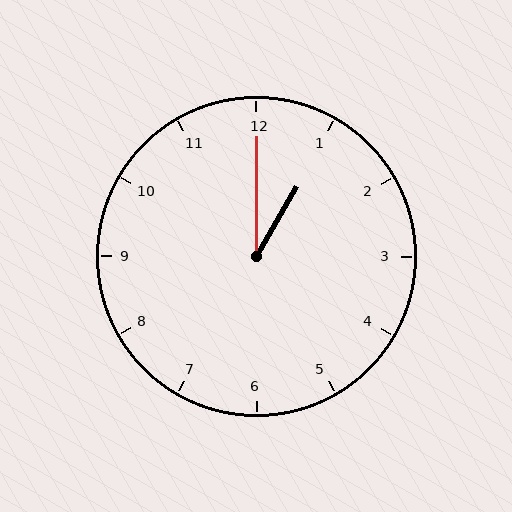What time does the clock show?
1:00.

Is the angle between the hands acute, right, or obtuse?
It is acute.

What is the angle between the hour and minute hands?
Approximately 30 degrees.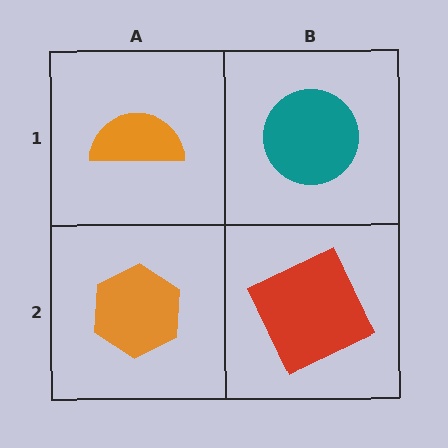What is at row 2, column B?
A red square.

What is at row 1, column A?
An orange semicircle.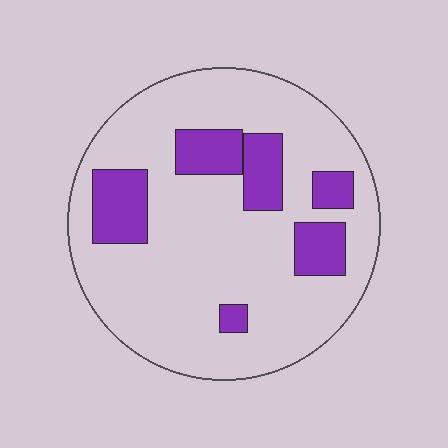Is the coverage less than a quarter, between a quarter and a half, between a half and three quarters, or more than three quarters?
Less than a quarter.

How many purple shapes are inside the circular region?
6.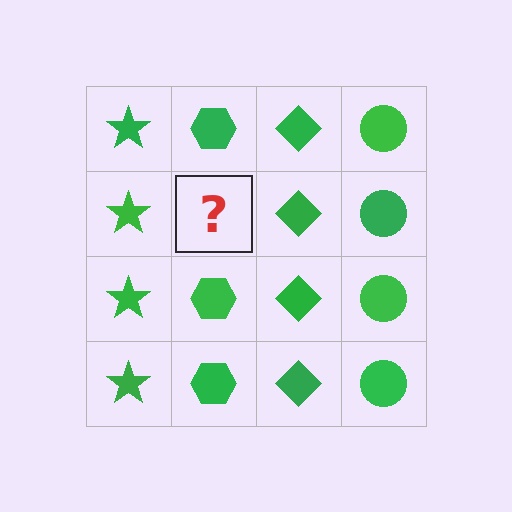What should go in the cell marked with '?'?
The missing cell should contain a green hexagon.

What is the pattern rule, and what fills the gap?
The rule is that each column has a consistent shape. The gap should be filled with a green hexagon.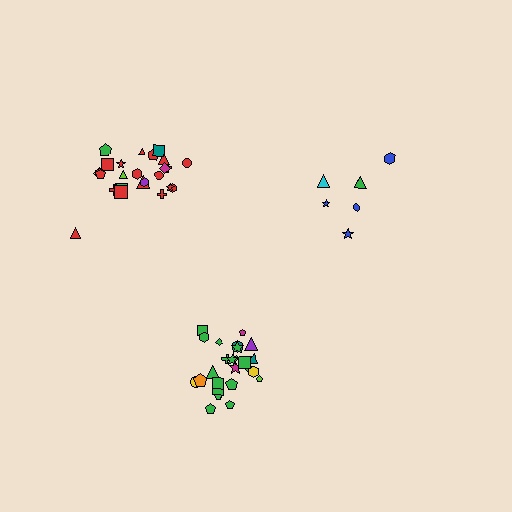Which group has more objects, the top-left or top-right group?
The top-left group.